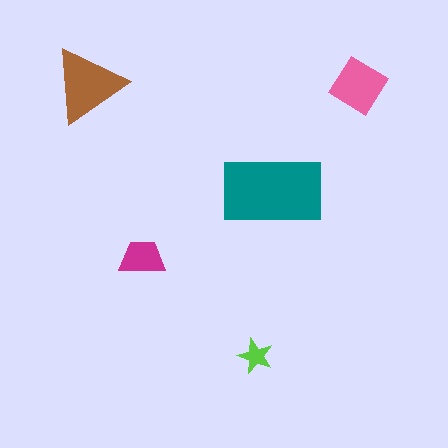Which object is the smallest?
The lime star.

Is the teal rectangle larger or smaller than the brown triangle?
Larger.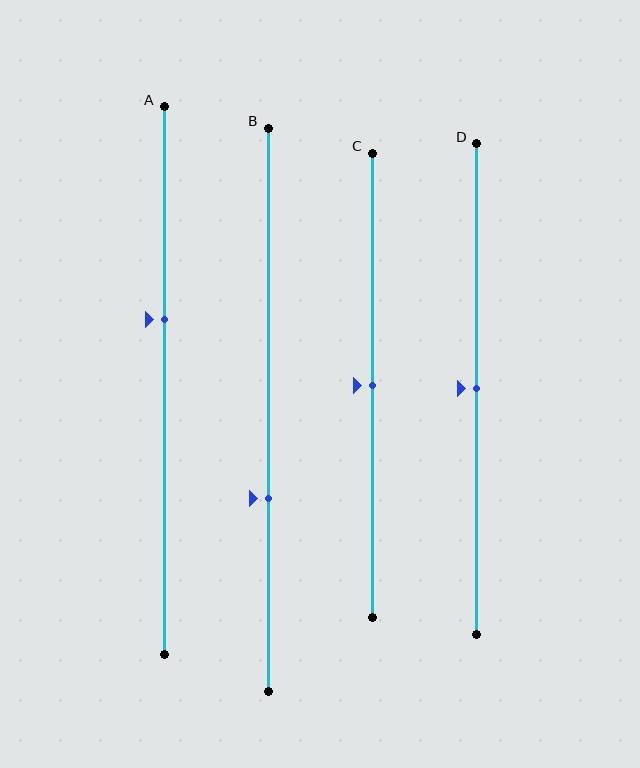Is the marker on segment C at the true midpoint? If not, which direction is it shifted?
Yes, the marker on segment C is at the true midpoint.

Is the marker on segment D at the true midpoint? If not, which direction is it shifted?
Yes, the marker on segment D is at the true midpoint.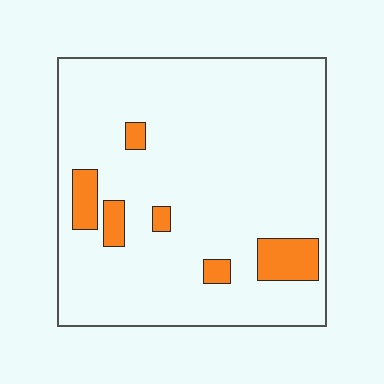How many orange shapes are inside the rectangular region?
6.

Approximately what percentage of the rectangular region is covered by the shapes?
Approximately 10%.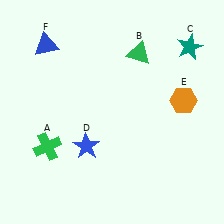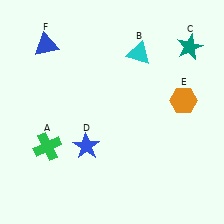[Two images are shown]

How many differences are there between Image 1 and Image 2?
There is 1 difference between the two images.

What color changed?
The triangle (B) changed from green in Image 1 to cyan in Image 2.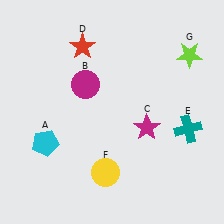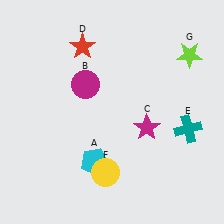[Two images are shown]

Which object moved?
The cyan pentagon (A) moved right.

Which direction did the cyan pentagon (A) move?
The cyan pentagon (A) moved right.